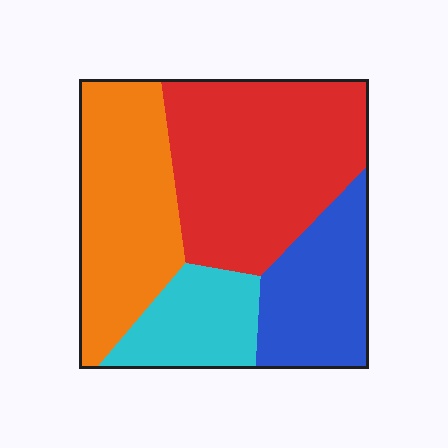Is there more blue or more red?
Red.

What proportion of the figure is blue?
Blue covers about 20% of the figure.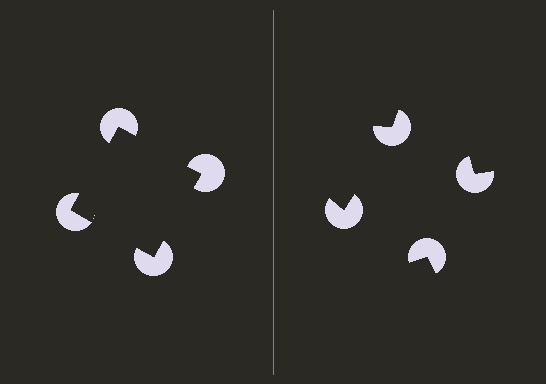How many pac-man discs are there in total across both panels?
8 — 4 on each side.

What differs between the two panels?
The pac-man discs are positioned identically on both sides; only the wedge orientations differ. On the left they align to a square; on the right they are misaligned.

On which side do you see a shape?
An illusory square appears on the left side. On the right side the wedge cuts are rotated, so no coherent shape forms.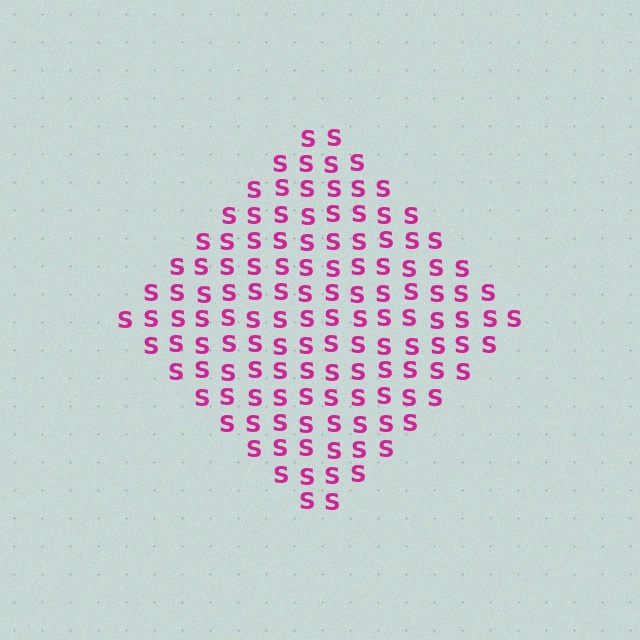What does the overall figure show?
The overall figure shows a diamond.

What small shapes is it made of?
It is made of small letter S's.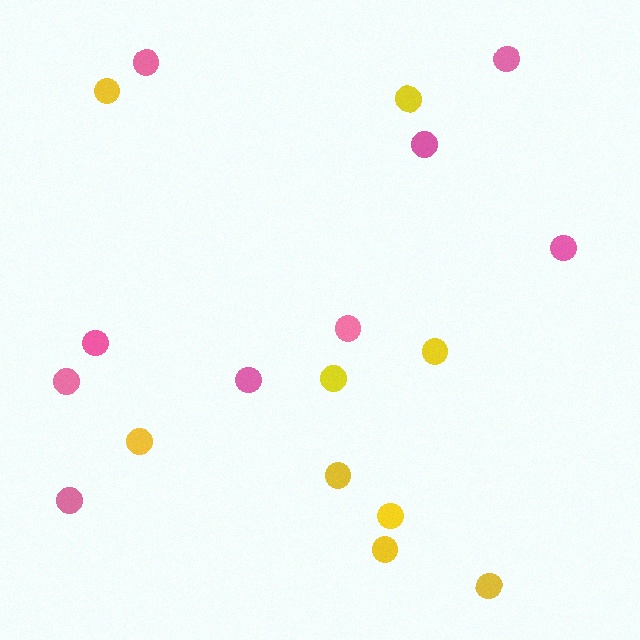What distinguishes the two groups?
There are 2 groups: one group of yellow circles (9) and one group of pink circles (9).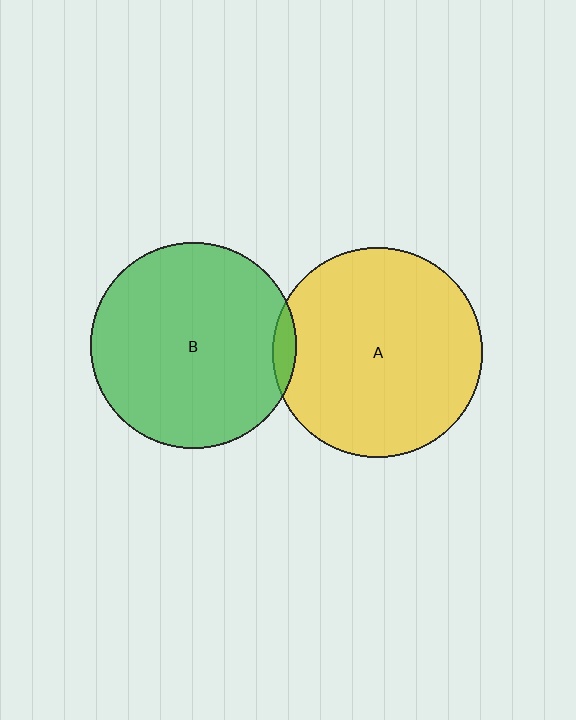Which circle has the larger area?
Circle A (yellow).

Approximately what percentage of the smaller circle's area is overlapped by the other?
Approximately 5%.